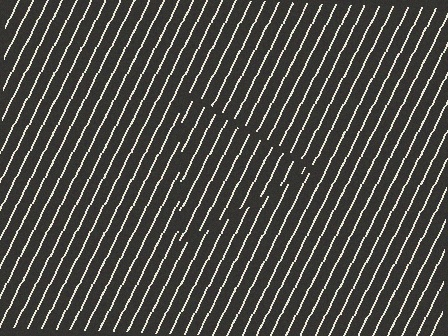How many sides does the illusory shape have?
3 sides — the line-ends trace a triangle.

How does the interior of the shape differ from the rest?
The interior of the shape contains the same grating, shifted by half a period — the contour is defined by the phase discontinuity where line-ends from the inner and outer gratings abut.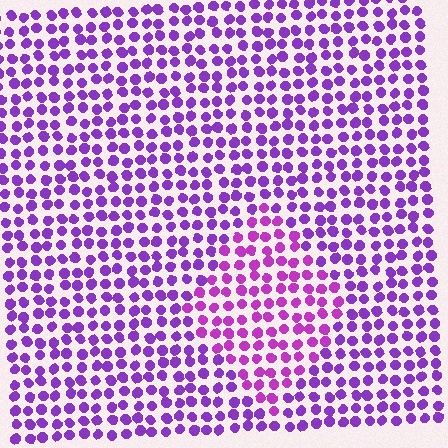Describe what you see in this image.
The image is filled with small purple elements in a uniform arrangement. A diamond-shaped region is visible where the elements are tinted to a slightly different hue, forming a subtle color boundary.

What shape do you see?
I see a diamond.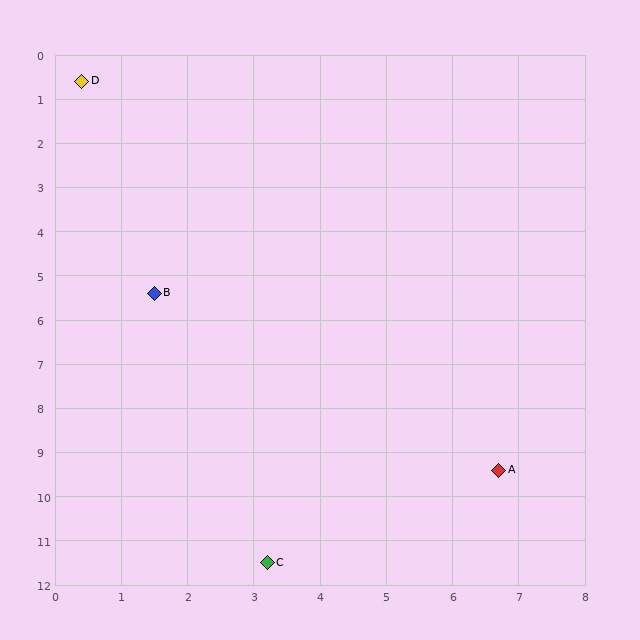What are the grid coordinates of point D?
Point D is at approximately (0.4, 0.6).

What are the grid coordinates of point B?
Point B is at approximately (1.5, 5.4).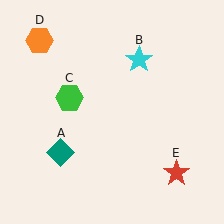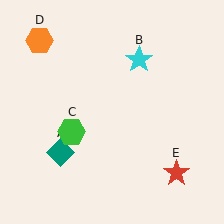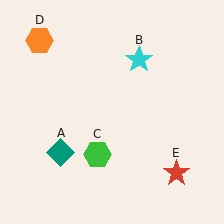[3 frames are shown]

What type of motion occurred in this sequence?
The green hexagon (object C) rotated counterclockwise around the center of the scene.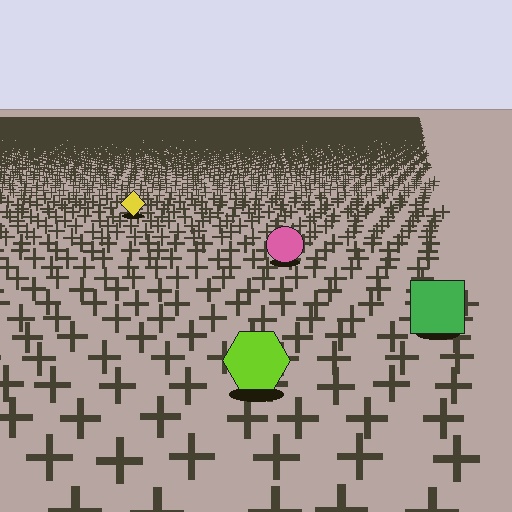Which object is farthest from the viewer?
The yellow diamond is farthest from the viewer. It appears smaller and the ground texture around it is denser.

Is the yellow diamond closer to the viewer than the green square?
No. The green square is closer — you can tell from the texture gradient: the ground texture is coarser near it.